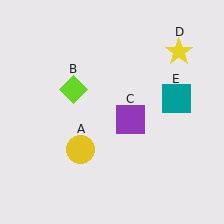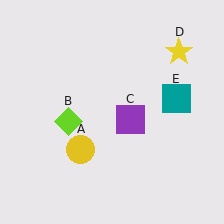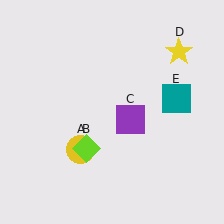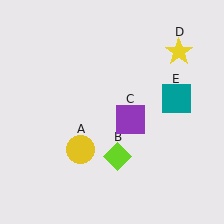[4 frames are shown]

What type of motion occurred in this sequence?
The lime diamond (object B) rotated counterclockwise around the center of the scene.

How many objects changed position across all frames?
1 object changed position: lime diamond (object B).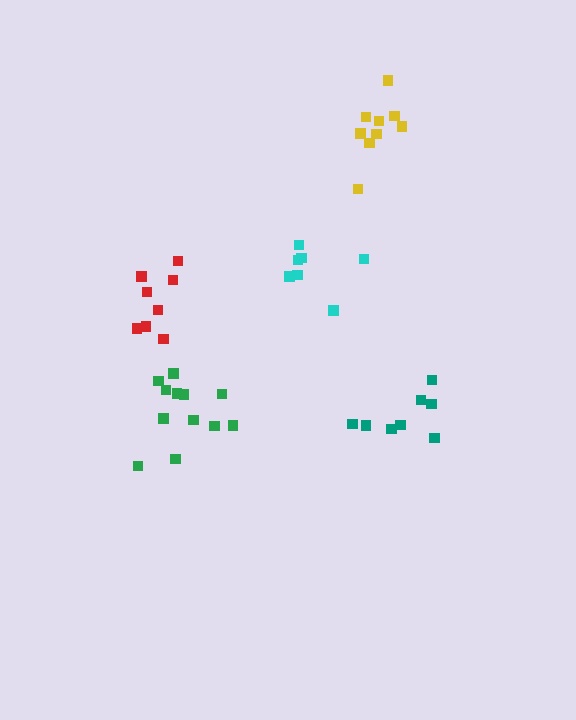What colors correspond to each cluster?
The clusters are colored: red, green, yellow, teal, cyan.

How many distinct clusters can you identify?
There are 5 distinct clusters.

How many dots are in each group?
Group 1: 8 dots, Group 2: 12 dots, Group 3: 9 dots, Group 4: 9 dots, Group 5: 7 dots (45 total).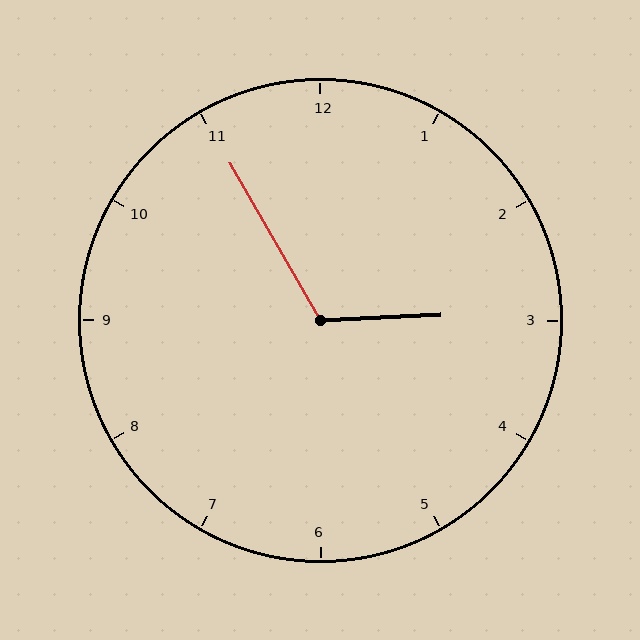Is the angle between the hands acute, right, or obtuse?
It is obtuse.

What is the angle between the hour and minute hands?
Approximately 118 degrees.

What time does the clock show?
2:55.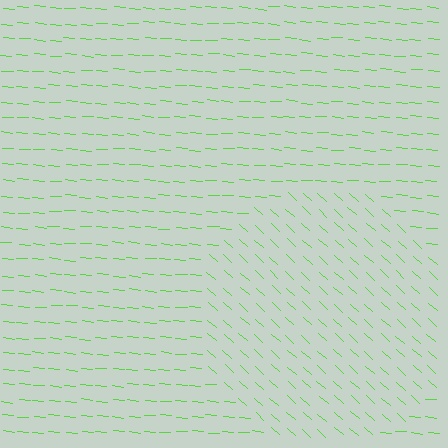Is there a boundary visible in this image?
Yes, there is a texture boundary formed by a change in line orientation.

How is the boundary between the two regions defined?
The boundary is defined purely by a change in line orientation (approximately 37 degrees difference). All lines are the same color and thickness.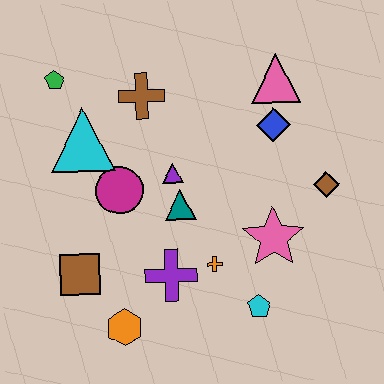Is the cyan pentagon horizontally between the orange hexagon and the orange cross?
No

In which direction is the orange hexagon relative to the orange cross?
The orange hexagon is to the left of the orange cross.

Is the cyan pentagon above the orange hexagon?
Yes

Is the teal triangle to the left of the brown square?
No